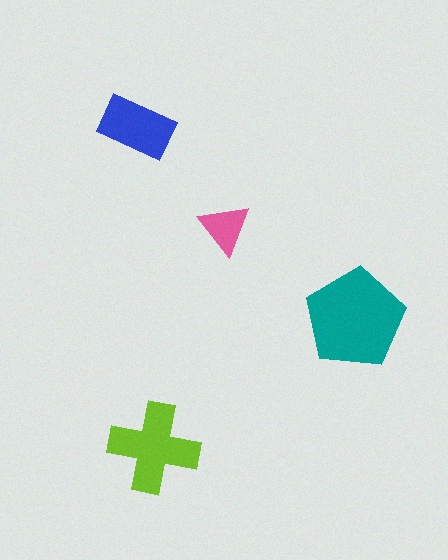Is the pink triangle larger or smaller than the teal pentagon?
Smaller.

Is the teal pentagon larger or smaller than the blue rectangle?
Larger.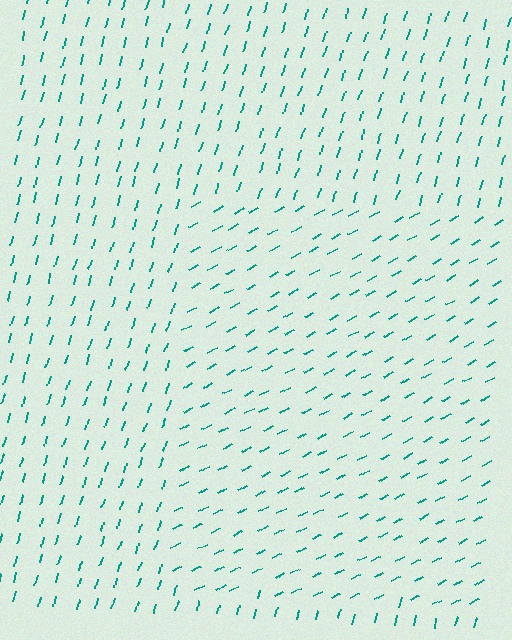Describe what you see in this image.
The image is filled with small teal line segments. A rectangle region in the image has lines oriented differently from the surrounding lines, creating a visible texture boundary.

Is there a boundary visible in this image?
Yes, there is a texture boundary formed by a change in line orientation.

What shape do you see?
I see a rectangle.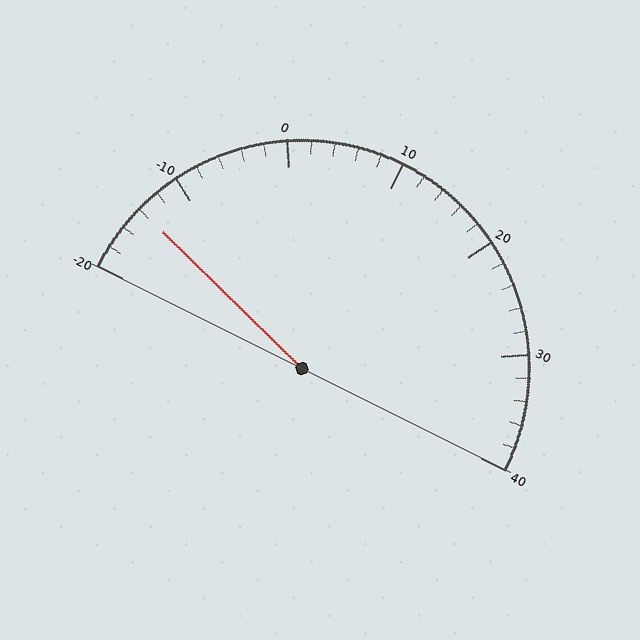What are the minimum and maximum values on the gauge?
The gauge ranges from -20 to 40.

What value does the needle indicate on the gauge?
The needle indicates approximately -14.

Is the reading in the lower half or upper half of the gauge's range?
The reading is in the lower half of the range (-20 to 40).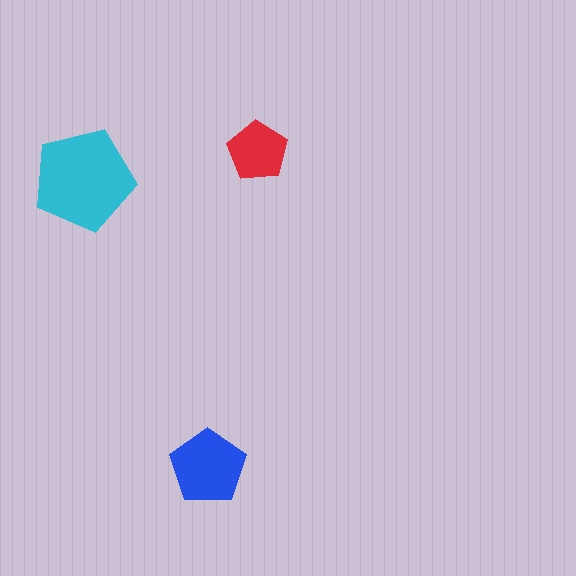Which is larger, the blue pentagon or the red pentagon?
The blue one.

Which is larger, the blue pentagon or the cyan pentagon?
The cyan one.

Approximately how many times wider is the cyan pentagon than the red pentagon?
About 1.5 times wider.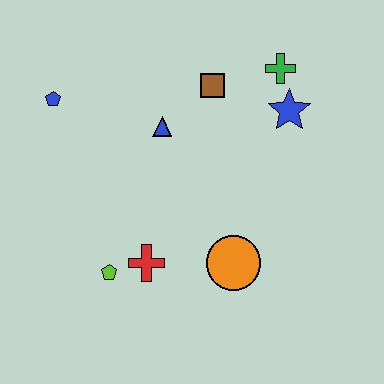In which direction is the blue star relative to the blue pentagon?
The blue star is to the right of the blue pentagon.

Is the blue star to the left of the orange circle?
No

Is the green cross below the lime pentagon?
No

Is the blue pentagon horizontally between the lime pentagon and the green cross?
No